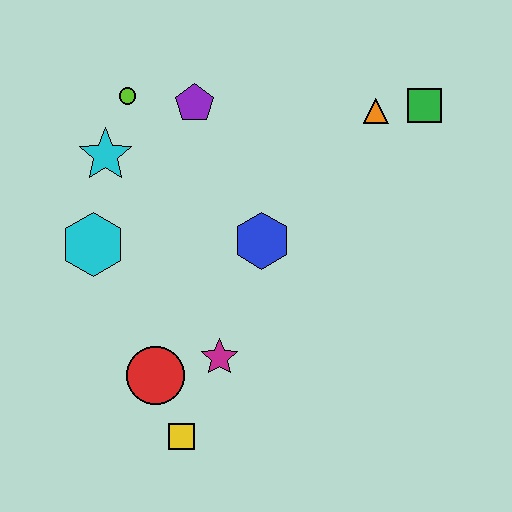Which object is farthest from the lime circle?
The yellow square is farthest from the lime circle.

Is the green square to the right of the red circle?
Yes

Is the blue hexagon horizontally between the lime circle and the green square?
Yes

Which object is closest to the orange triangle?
The green square is closest to the orange triangle.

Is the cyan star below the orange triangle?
Yes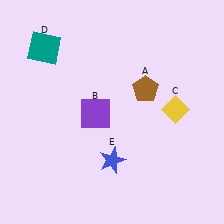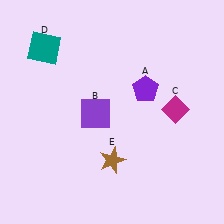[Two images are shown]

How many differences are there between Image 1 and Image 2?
There are 3 differences between the two images.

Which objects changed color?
A changed from brown to purple. C changed from yellow to magenta. E changed from blue to brown.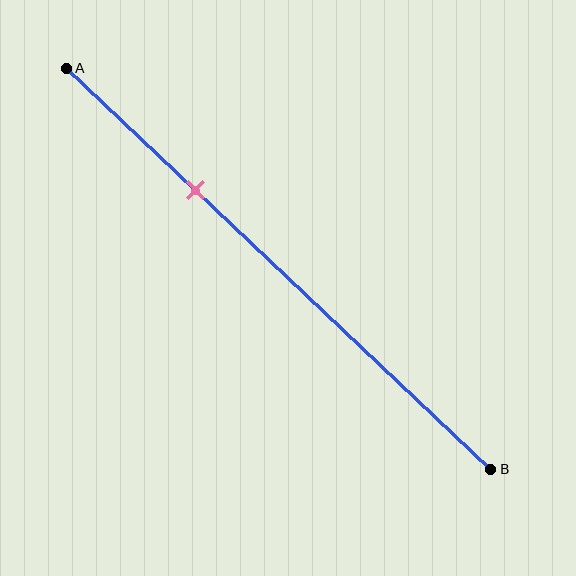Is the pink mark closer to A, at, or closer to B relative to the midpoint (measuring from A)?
The pink mark is closer to point A than the midpoint of segment AB.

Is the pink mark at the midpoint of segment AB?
No, the mark is at about 30% from A, not at the 50% midpoint.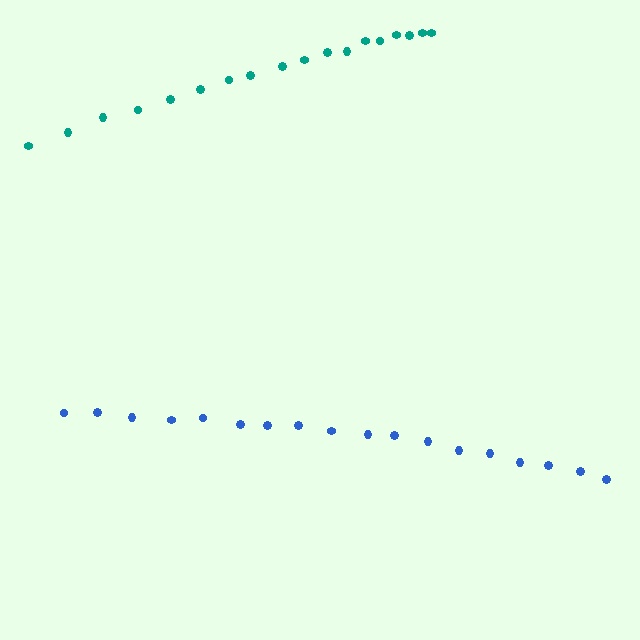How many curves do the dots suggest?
There are 2 distinct paths.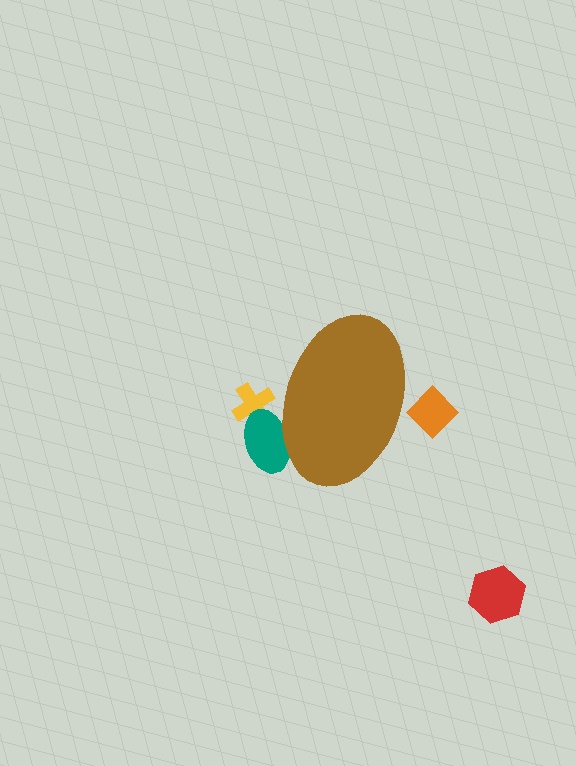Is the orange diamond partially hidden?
Yes, the orange diamond is partially hidden behind the brown ellipse.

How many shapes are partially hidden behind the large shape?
3 shapes are partially hidden.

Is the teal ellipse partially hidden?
Yes, the teal ellipse is partially hidden behind the brown ellipse.